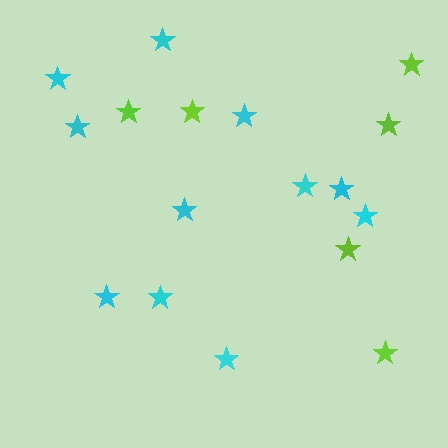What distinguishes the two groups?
There are 2 groups: one group of lime stars (6) and one group of cyan stars (11).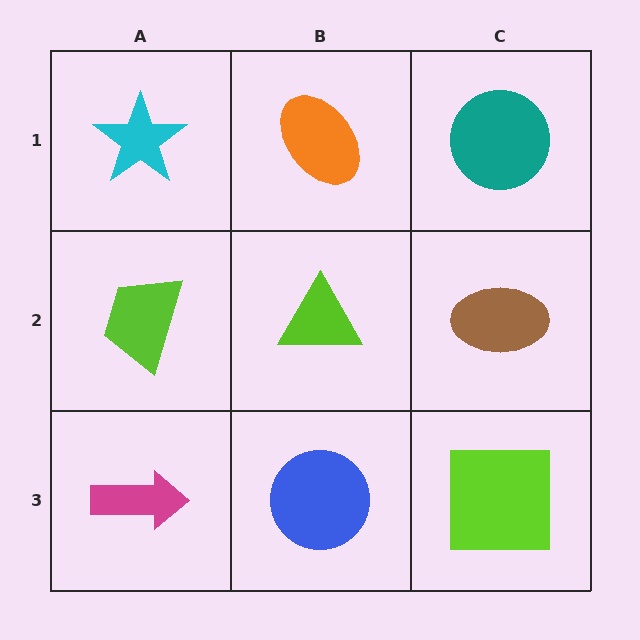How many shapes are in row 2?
3 shapes.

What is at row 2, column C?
A brown ellipse.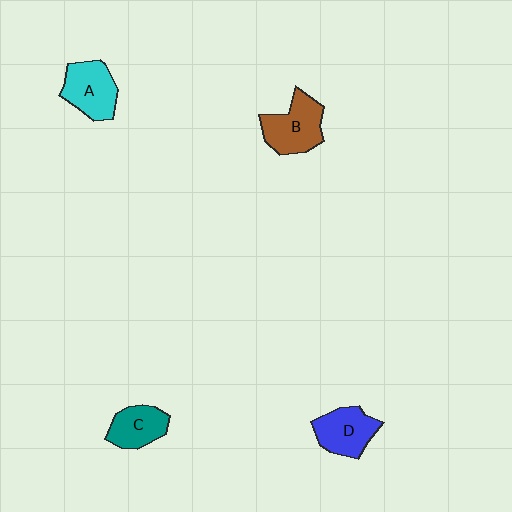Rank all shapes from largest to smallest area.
From largest to smallest: B (brown), A (cyan), D (blue), C (teal).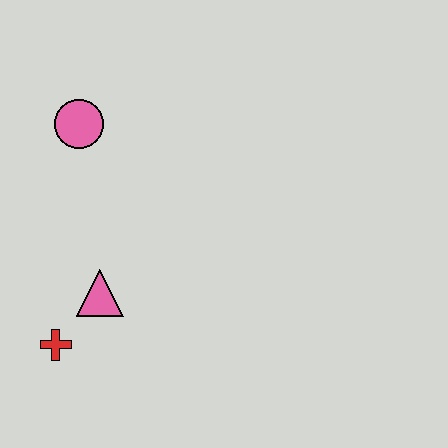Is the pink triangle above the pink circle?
No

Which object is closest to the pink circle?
The pink triangle is closest to the pink circle.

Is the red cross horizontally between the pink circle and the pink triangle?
No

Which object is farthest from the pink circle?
The red cross is farthest from the pink circle.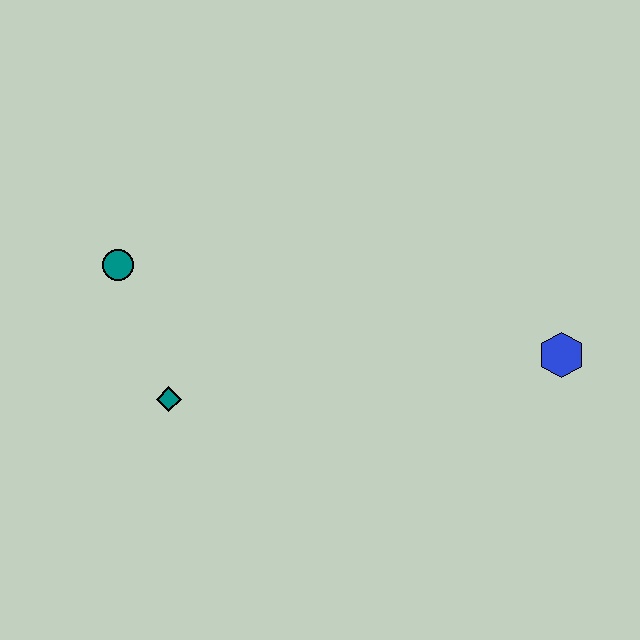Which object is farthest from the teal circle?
The blue hexagon is farthest from the teal circle.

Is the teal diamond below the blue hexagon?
Yes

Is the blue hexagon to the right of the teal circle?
Yes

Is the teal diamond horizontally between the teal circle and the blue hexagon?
Yes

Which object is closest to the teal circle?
The teal diamond is closest to the teal circle.